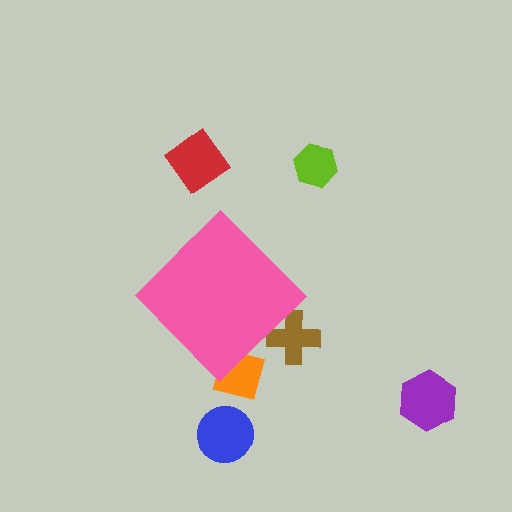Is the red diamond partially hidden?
No, the red diamond is fully visible.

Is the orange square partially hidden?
Yes, the orange square is partially hidden behind the pink diamond.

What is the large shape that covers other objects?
A pink diamond.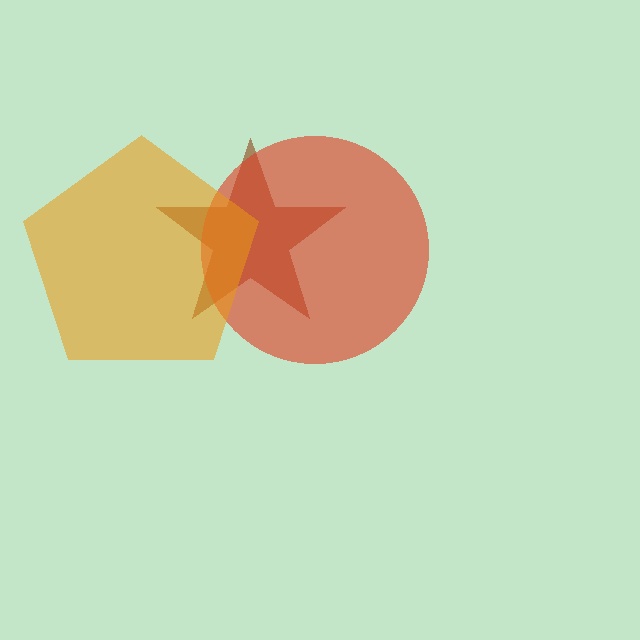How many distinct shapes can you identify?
There are 3 distinct shapes: a brown star, a red circle, an orange pentagon.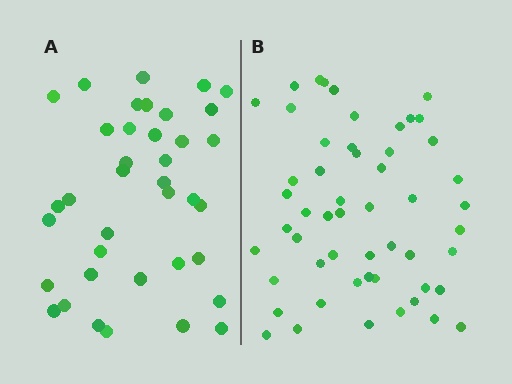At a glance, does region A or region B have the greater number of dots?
Region B (the right region) has more dots.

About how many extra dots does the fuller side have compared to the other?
Region B has approximately 15 more dots than region A.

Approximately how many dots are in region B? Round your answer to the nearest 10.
About 50 dots. (The exact count is 53, which rounds to 50.)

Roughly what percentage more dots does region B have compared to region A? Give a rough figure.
About 40% more.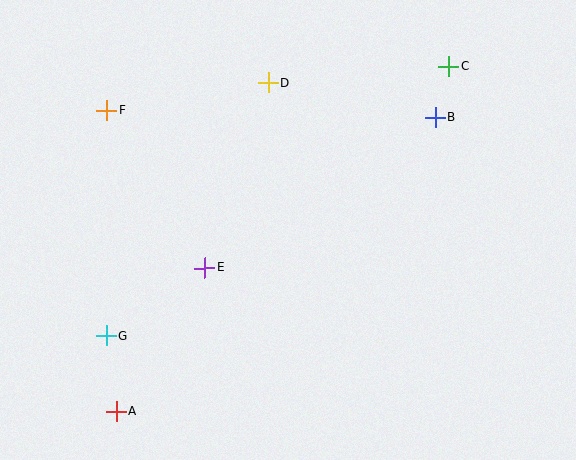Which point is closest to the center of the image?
Point E at (205, 268) is closest to the center.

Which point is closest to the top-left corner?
Point F is closest to the top-left corner.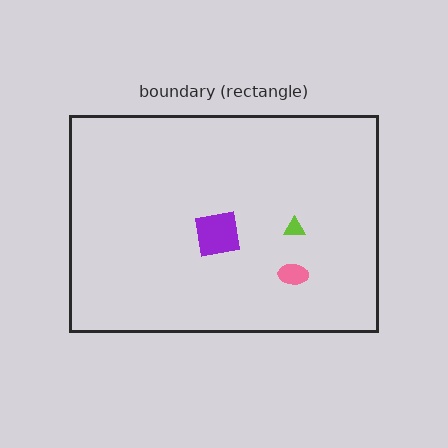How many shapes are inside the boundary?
3 inside, 0 outside.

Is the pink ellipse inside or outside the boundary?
Inside.